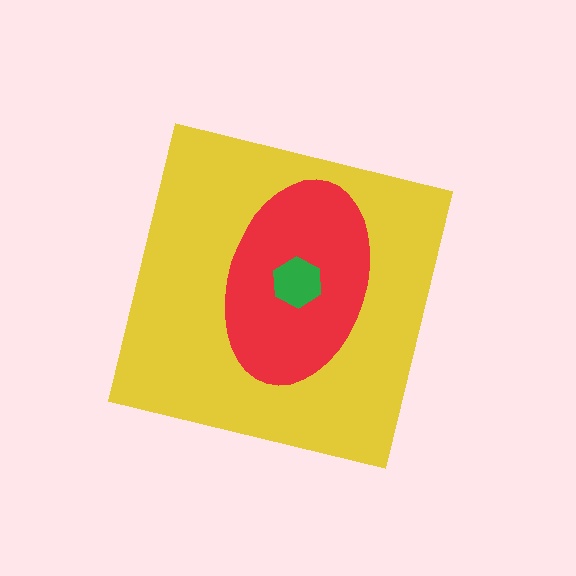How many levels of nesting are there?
3.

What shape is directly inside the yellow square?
The red ellipse.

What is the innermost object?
The green hexagon.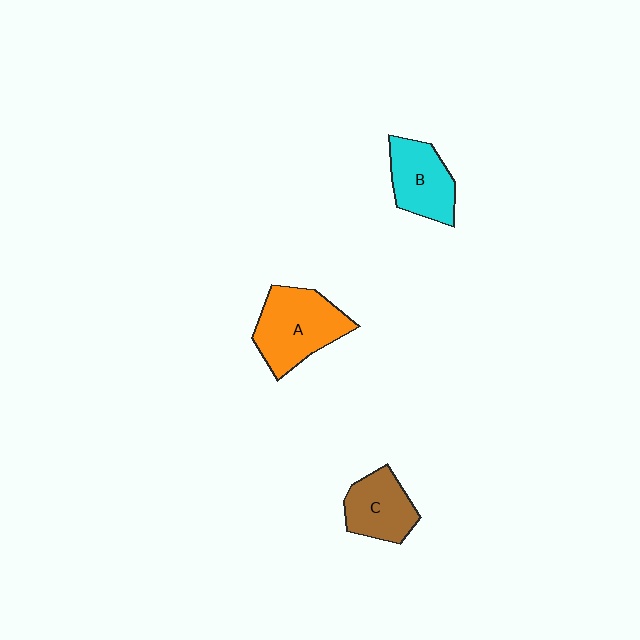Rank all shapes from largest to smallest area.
From largest to smallest: A (orange), B (cyan), C (brown).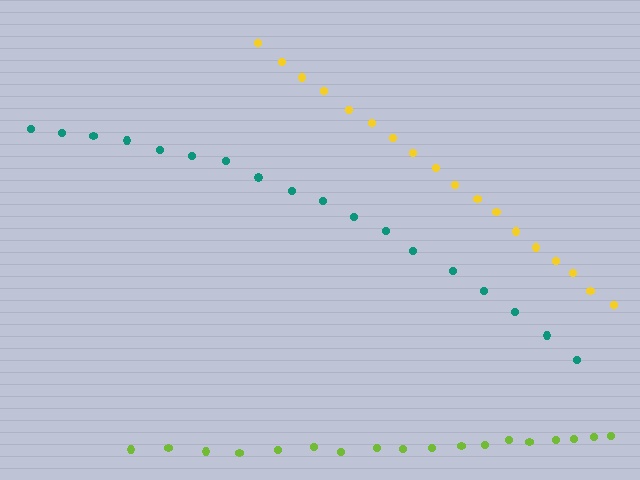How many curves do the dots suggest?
There are 3 distinct paths.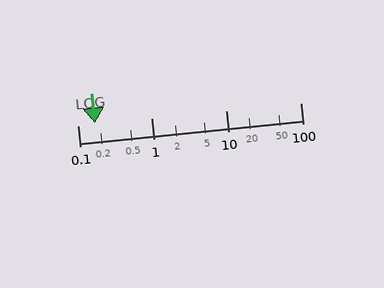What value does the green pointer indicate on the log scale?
The pointer indicates approximately 0.17.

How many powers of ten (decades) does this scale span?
The scale spans 3 decades, from 0.1 to 100.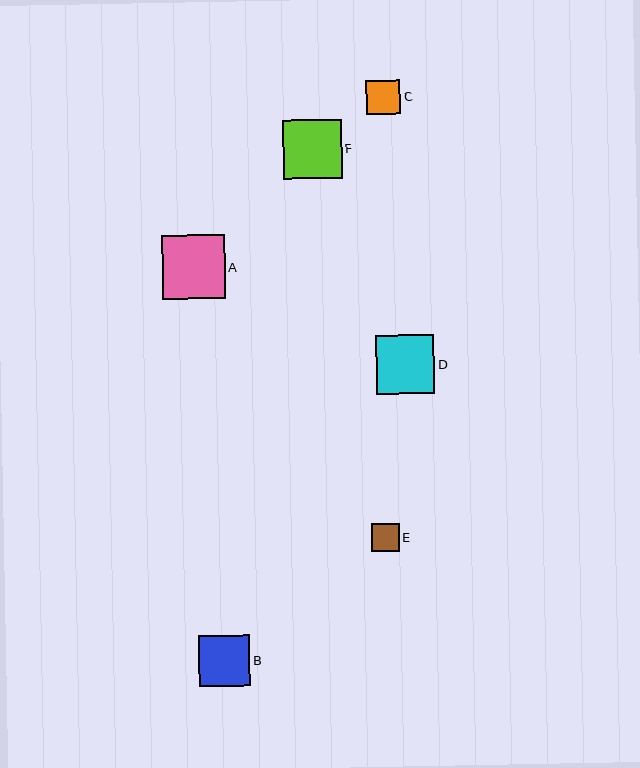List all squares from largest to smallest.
From largest to smallest: A, D, F, B, C, E.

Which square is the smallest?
Square E is the smallest with a size of approximately 28 pixels.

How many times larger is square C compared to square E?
Square C is approximately 1.2 times the size of square E.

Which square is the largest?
Square A is the largest with a size of approximately 63 pixels.